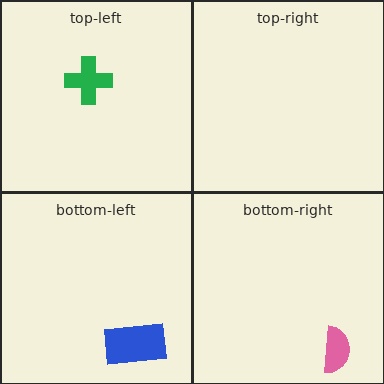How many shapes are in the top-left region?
1.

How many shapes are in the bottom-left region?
1.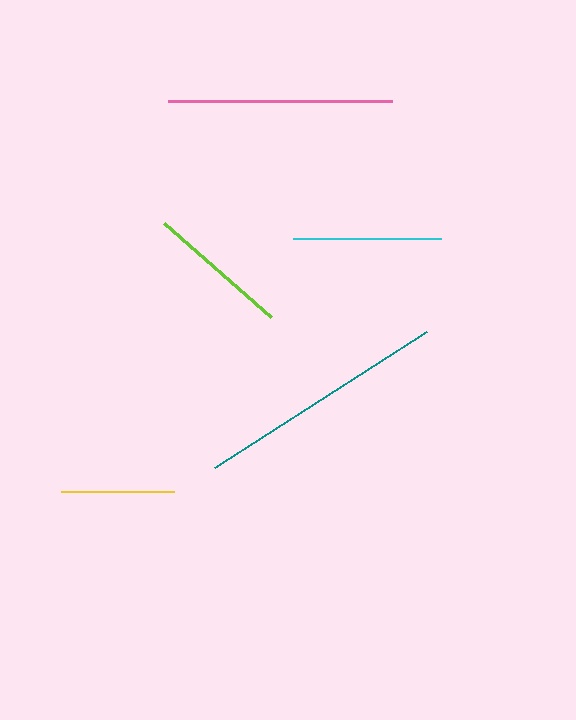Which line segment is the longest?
The teal line is the longest at approximately 252 pixels.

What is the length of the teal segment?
The teal segment is approximately 252 pixels long.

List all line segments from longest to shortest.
From longest to shortest: teal, pink, cyan, lime, yellow.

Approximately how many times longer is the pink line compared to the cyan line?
The pink line is approximately 1.5 times the length of the cyan line.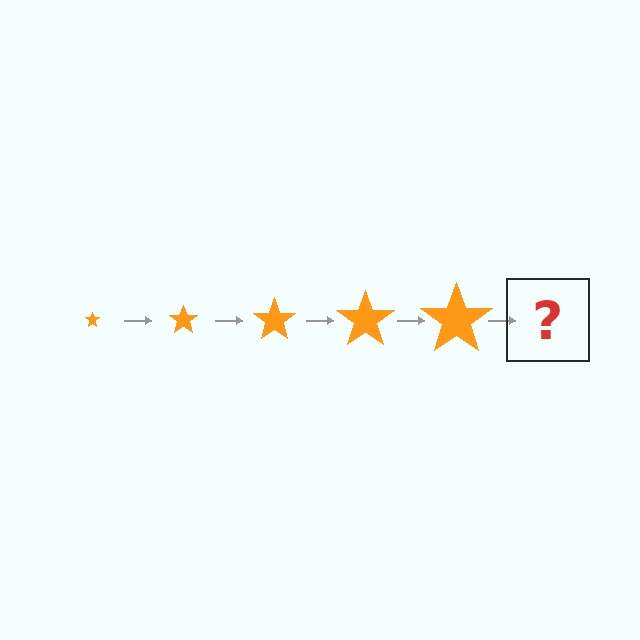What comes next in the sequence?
The next element should be an orange star, larger than the previous one.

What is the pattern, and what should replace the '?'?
The pattern is that the star gets progressively larger each step. The '?' should be an orange star, larger than the previous one.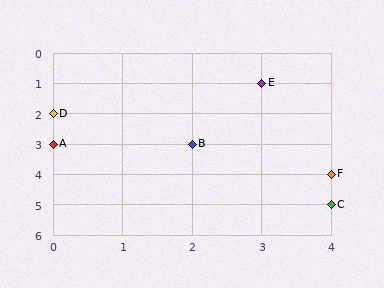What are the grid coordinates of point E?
Point E is at grid coordinates (3, 1).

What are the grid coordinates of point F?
Point F is at grid coordinates (4, 4).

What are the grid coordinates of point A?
Point A is at grid coordinates (0, 3).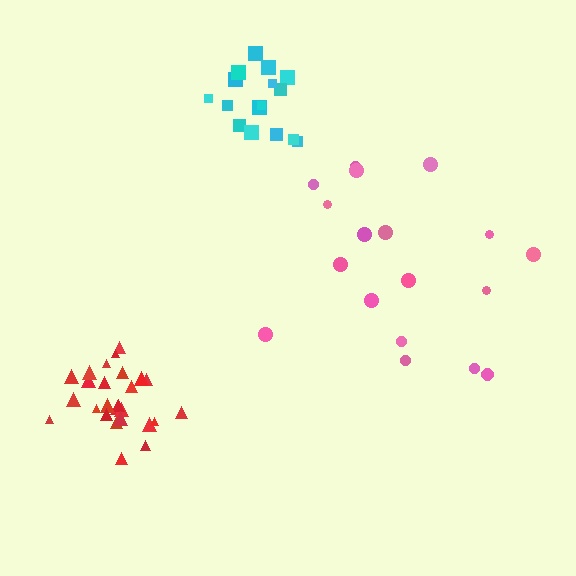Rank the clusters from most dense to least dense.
cyan, red, pink.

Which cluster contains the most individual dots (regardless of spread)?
Red (26).